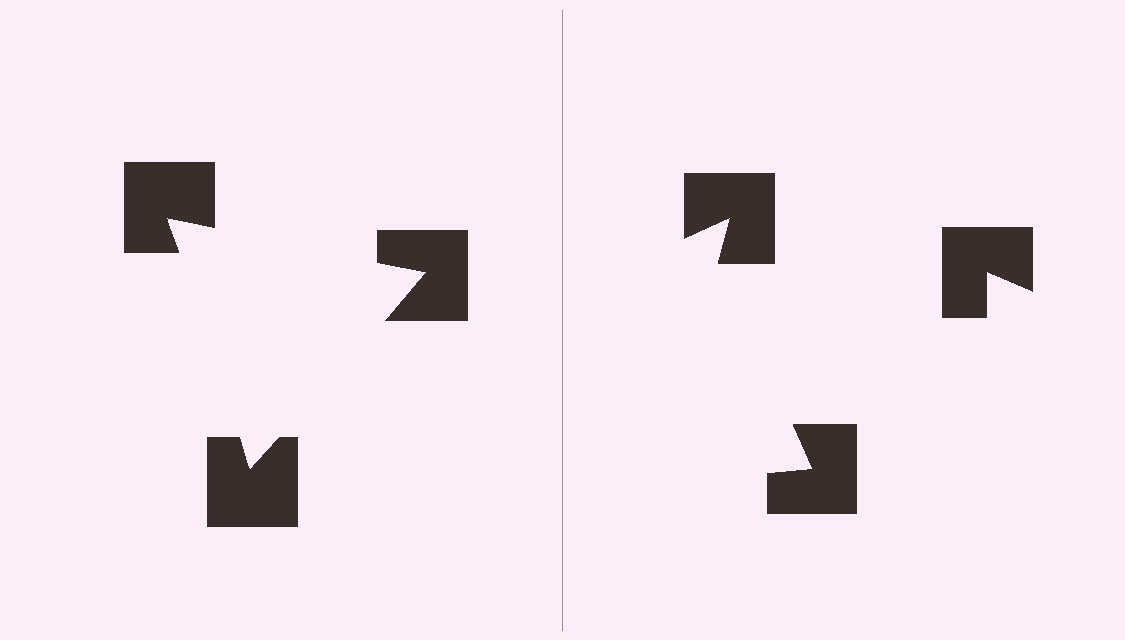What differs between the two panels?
The notched squares are positioned identically on both sides; only the wedge orientations differ. On the left they align to a triangle; on the right they are misaligned.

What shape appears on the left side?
An illusory triangle.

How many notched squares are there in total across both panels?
6 — 3 on each side.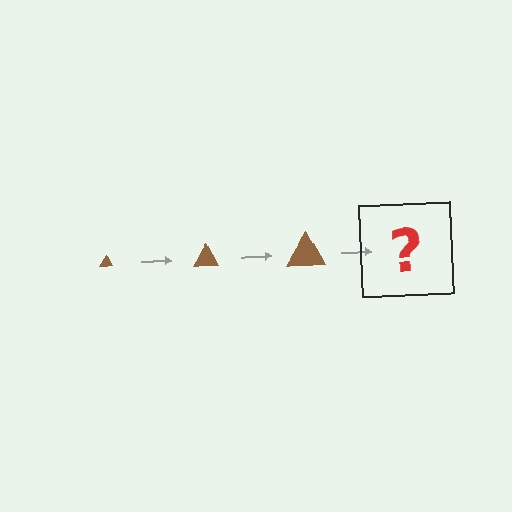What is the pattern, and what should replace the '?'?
The pattern is that the triangle gets progressively larger each step. The '?' should be a brown triangle, larger than the previous one.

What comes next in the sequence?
The next element should be a brown triangle, larger than the previous one.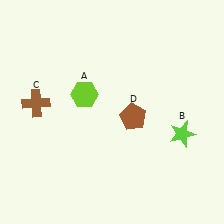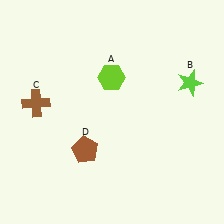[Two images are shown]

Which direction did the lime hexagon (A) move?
The lime hexagon (A) moved right.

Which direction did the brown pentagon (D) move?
The brown pentagon (D) moved left.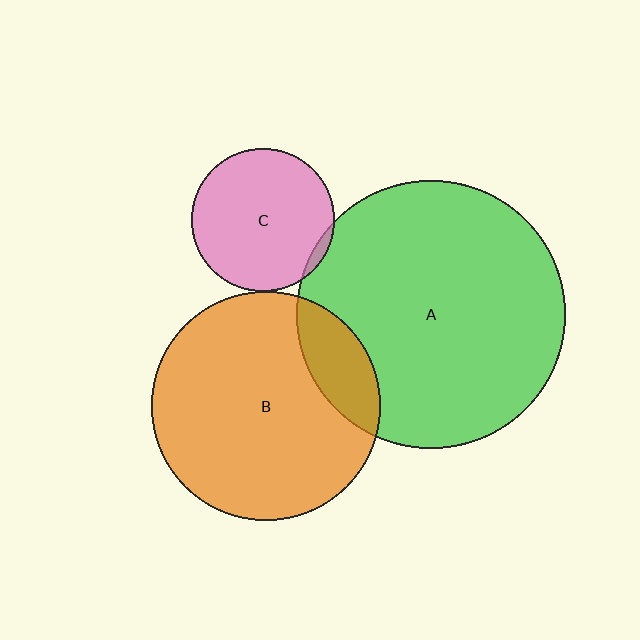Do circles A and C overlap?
Yes.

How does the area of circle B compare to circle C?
Approximately 2.6 times.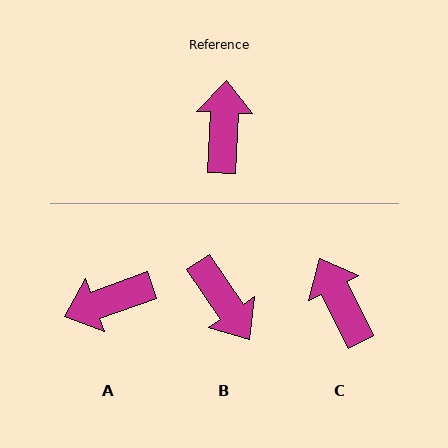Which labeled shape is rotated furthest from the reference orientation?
B, about 144 degrees away.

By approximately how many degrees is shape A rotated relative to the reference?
Approximately 112 degrees counter-clockwise.